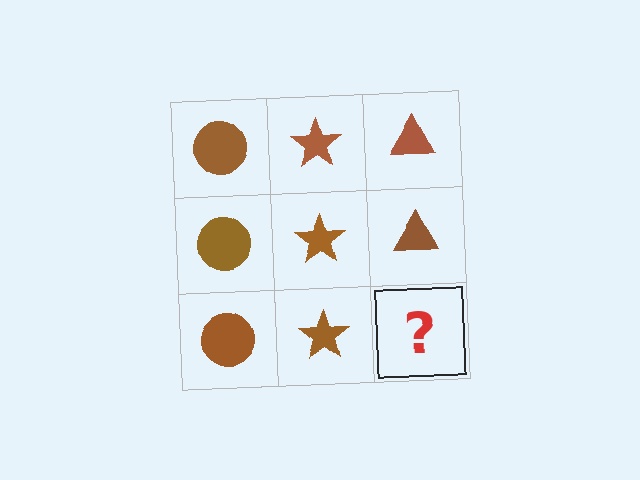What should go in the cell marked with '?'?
The missing cell should contain a brown triangle.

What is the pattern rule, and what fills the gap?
The rule is that each column has a consistent shape. The gap should be filled with a brown triangle.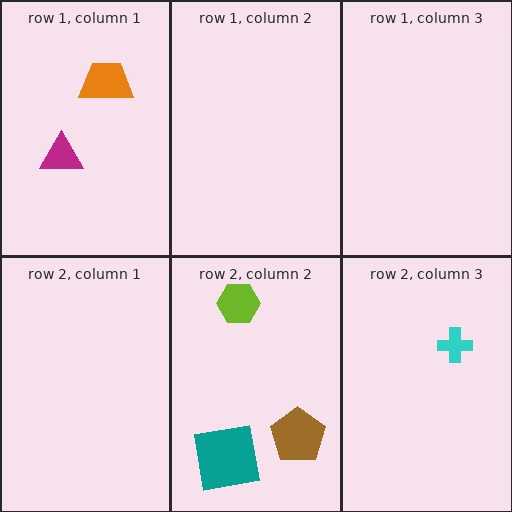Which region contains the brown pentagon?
The row 2, column 2 region.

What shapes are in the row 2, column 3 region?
The cyan cross.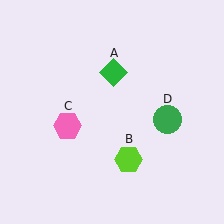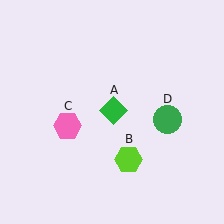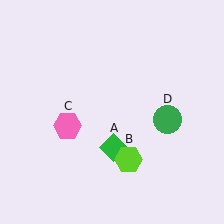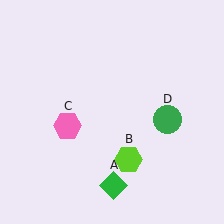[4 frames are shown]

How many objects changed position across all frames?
1 object changed position: green diamond (object A).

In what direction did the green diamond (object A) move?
The green diamond (object A) moved down.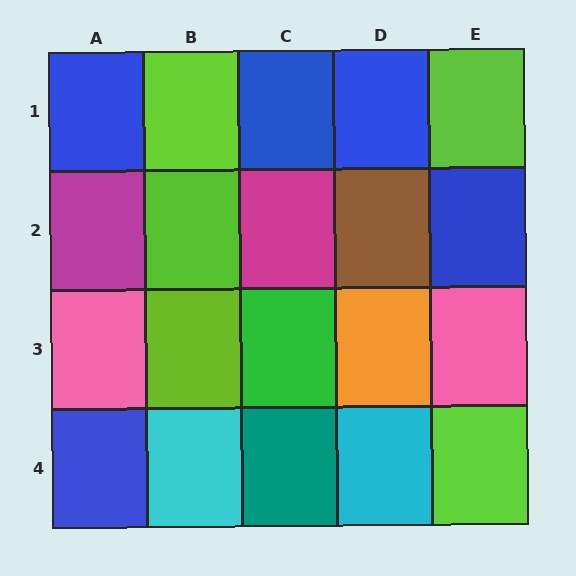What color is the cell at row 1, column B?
Lime.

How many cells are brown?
1 cell is brown.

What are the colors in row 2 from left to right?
Magenta, lime, magenta, brown, blue.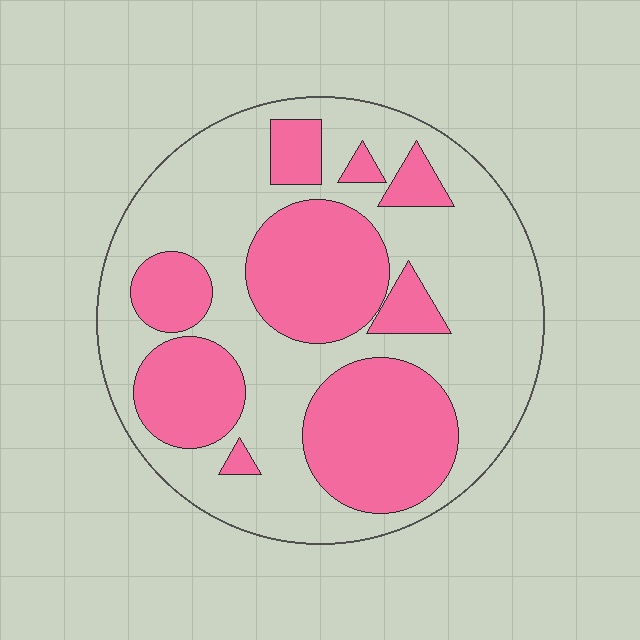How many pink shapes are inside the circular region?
9.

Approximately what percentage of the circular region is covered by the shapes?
Approximately 40%.